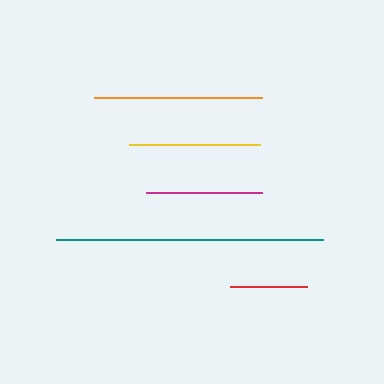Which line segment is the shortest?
The red line is the shortest at approximately 77 pixels.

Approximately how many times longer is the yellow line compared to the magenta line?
The yellow line is approximately 1.1 times the length of the magenta line.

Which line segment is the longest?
The teal line is the longest at approximately 268 pixels.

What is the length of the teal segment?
The teal segment is approximately 268 pixels long.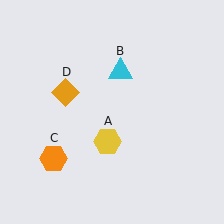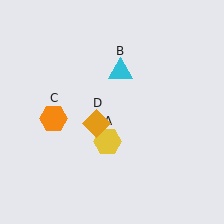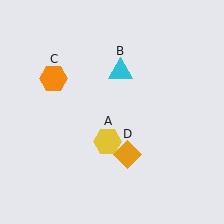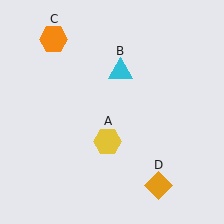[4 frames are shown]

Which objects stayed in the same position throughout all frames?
Yellow hexagon (object A) and cyan triangle (object B) remained stationary.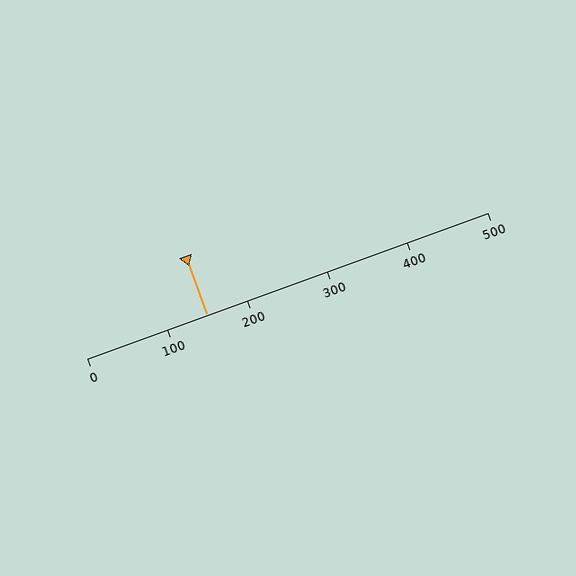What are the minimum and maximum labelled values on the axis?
The axis runs from 0 to 500.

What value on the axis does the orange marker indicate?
The marker indicates approximately 150.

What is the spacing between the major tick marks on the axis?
The major ticks are spaced 100 apart.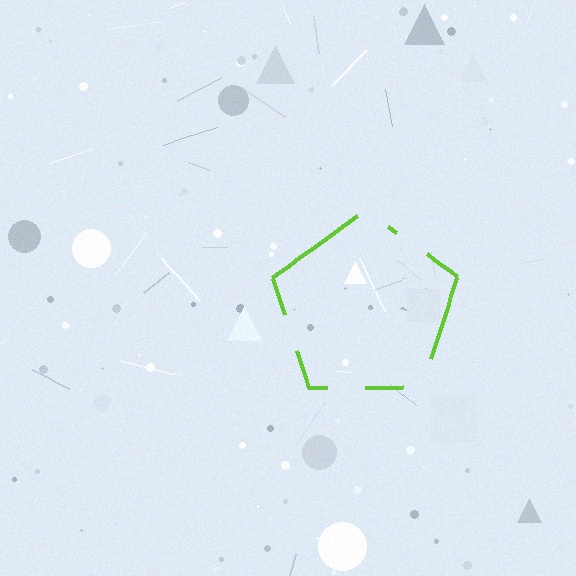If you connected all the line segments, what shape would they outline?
They would outline a pentagon.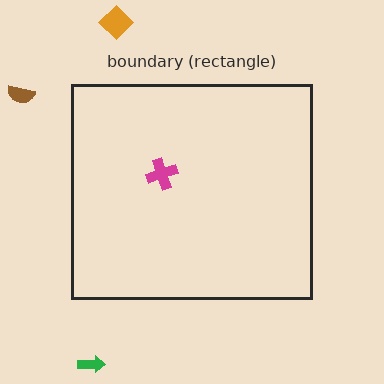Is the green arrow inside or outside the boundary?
Outside.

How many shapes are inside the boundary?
1 inside, 3 outside.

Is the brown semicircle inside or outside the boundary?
Outside.